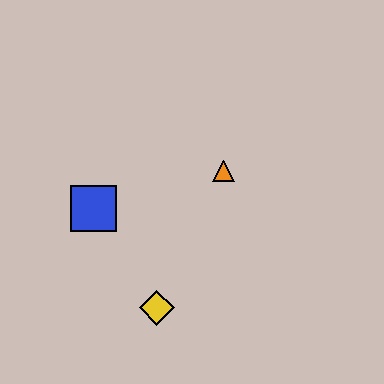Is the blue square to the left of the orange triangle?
Yes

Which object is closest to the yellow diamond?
The blue square is closest to the yellow diamond.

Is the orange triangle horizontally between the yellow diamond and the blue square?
No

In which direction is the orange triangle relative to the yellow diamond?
The orange triangle is above the yellow diamond.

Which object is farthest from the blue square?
The orange triangle is farthest from the blue square.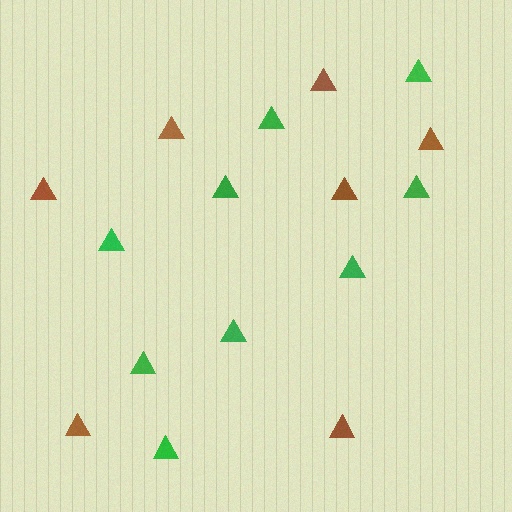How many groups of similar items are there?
There are 2 groups: one group of brown triangles (7) and one group of green triangles (9).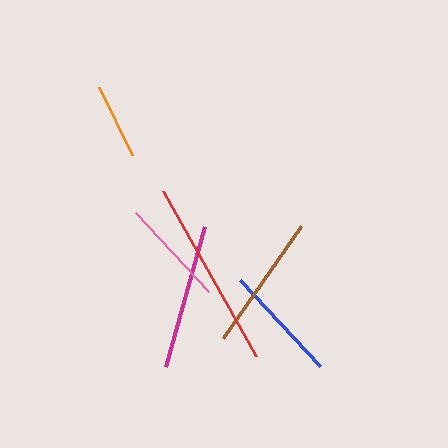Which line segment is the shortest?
The orange line is the shortest at approximately 75 pixels.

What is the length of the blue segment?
The blue segment is approximately 118 pixels long.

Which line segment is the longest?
The red line is the longest at approximately 190 pixels.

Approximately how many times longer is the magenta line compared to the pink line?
The magenta line is approximately 1.4 times the length of the pink line.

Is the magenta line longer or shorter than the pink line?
The magenta line is longer than the pink line.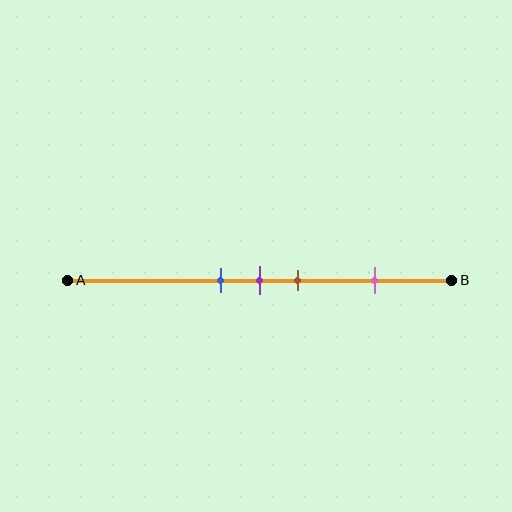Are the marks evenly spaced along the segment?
No, the marks are not evenly spaced.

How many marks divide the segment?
There are 4 marks dividing the segment.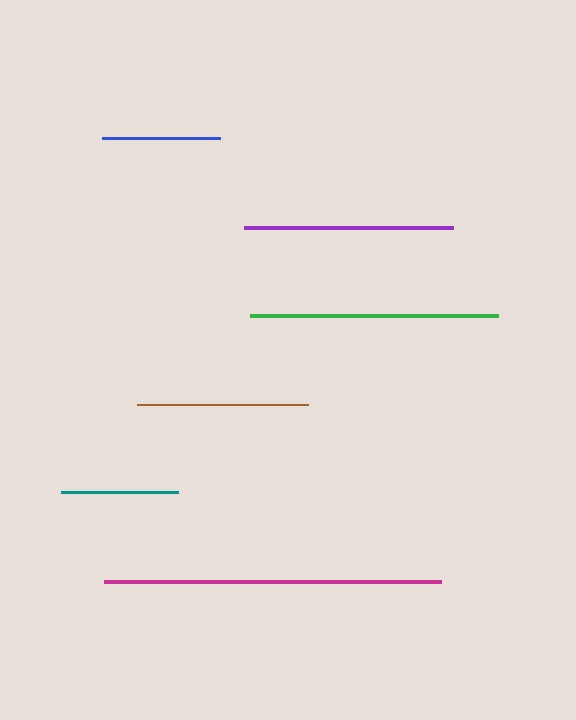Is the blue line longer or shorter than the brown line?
The brown line is longer than the blue line.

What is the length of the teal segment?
The teal segment is approximately 117 pixels long.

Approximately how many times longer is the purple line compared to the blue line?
The purple line is approximately 1.8 times the length of the blue line.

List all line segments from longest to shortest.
From longest to shortest: magenta, green, purple, brown, blue, teal.